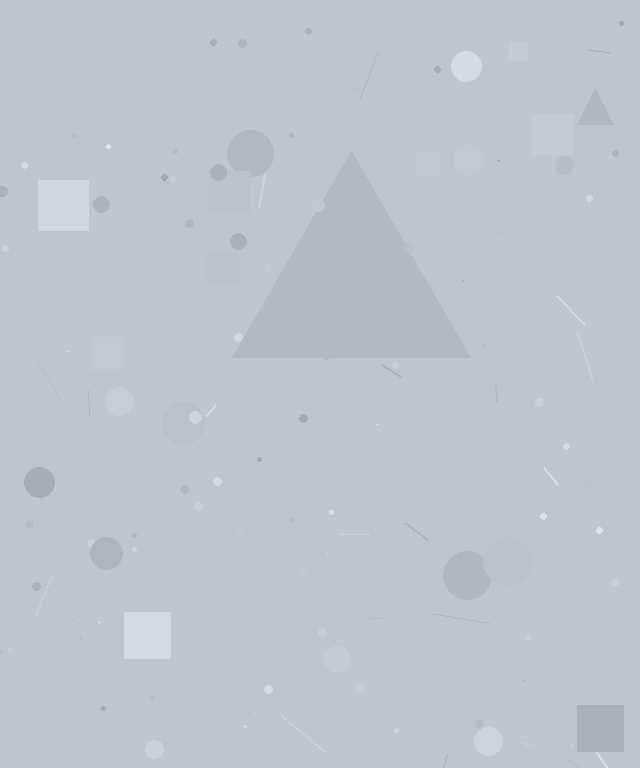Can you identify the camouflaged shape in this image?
The camouflaged shape is a triangle.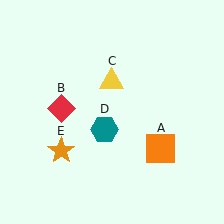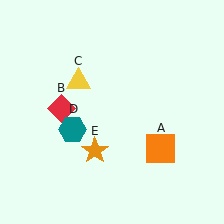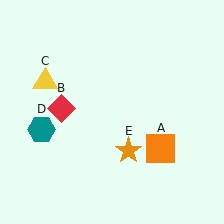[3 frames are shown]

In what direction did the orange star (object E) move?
The orange star (object E) moved right.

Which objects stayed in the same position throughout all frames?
Orange square (object A) and red diamond (object B) remained stationary.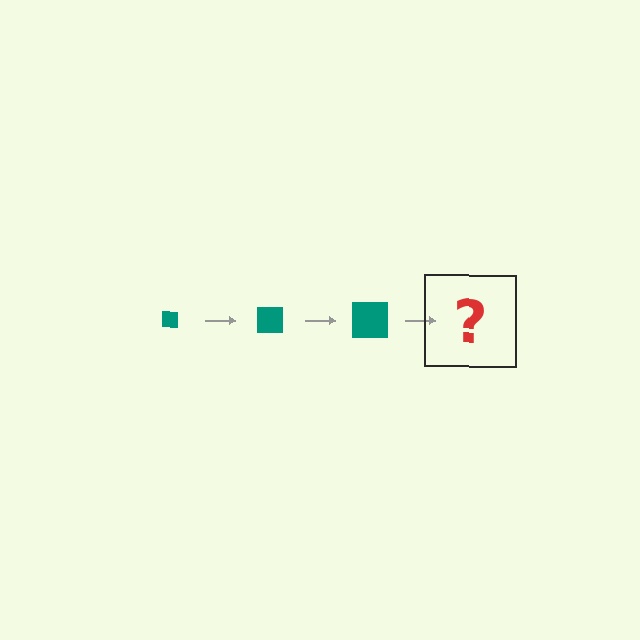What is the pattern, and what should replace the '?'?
The pattern is that the square gets progressively larger each step. The '?' should be a teal square, larger than the previous one.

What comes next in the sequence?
The next element should be a teal square, larger than the previous one.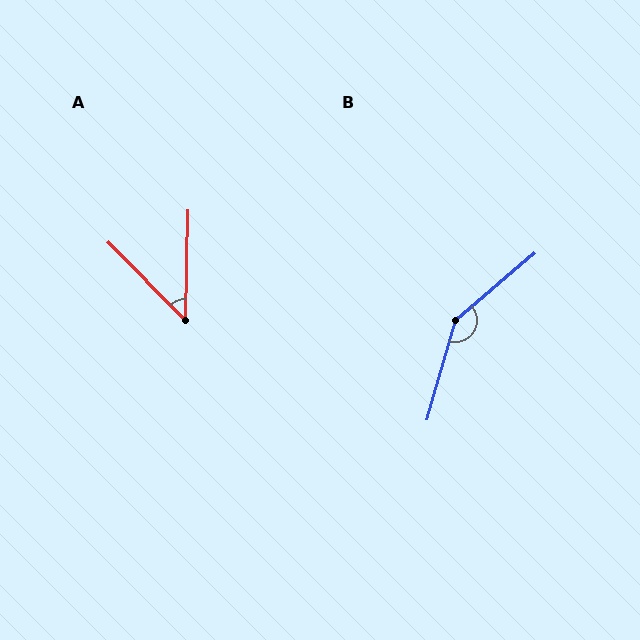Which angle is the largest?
B, at approximately 146 degrees.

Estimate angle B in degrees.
Approximately 146 degrees.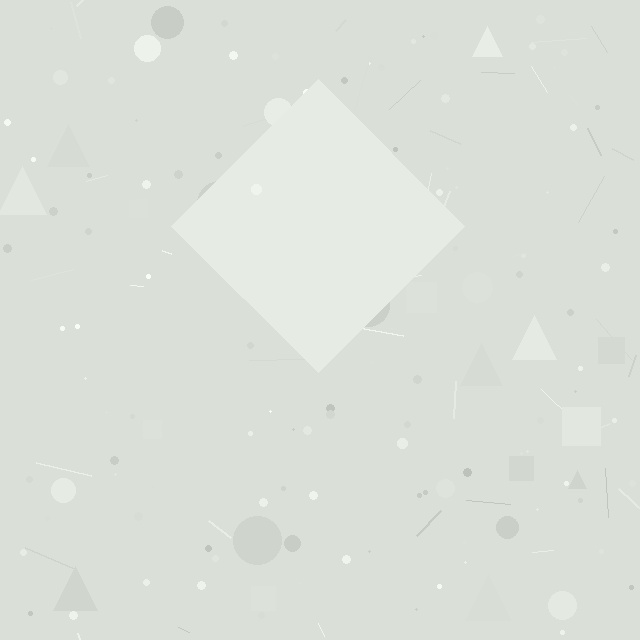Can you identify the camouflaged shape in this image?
The camouflaged shape is a diamond.